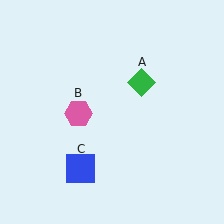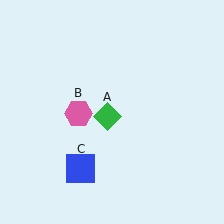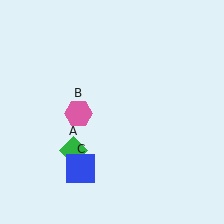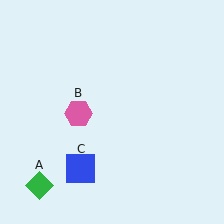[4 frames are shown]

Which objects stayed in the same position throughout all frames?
Pink hexagon (object B) and blue square (object C) remained stationary.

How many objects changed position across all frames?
1 object changed position: green diamond (object A).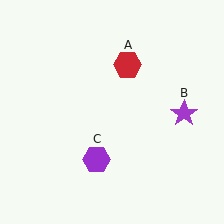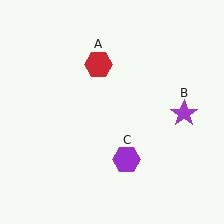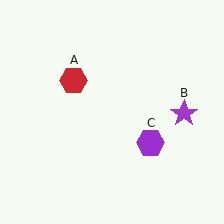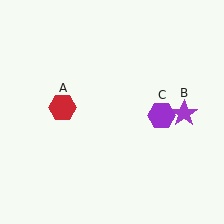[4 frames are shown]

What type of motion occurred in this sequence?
The red hexagon (object A), purple hexagon (object C) rotated counterclockwise around the center of the scene.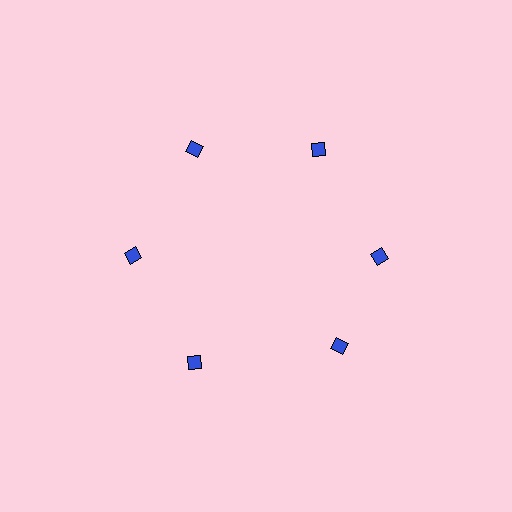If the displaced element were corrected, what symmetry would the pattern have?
It would have 6-fold rotational symmetry — the pattern would map onto itself every 60 degrees.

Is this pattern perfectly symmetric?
No. The 6 blue diamonds are arranged in a ring, but one element near the 5 o'clock position is rotated out of alignment along the ring, breaking the 6-fold rotational symmetry.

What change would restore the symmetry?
The symmetry would be restored by rotating it back into even spacing with its neighbors so that all 6 diamonds sit at equal angles and equal distance from the center.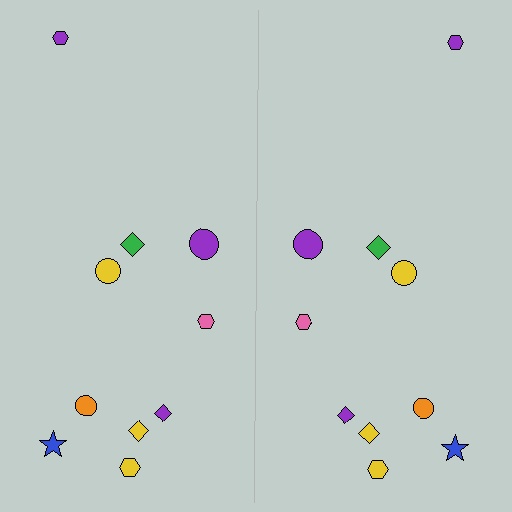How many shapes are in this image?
There are 20 shapes in this image.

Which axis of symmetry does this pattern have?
The pattern has a vertical axis of symmetry running through the center of the image.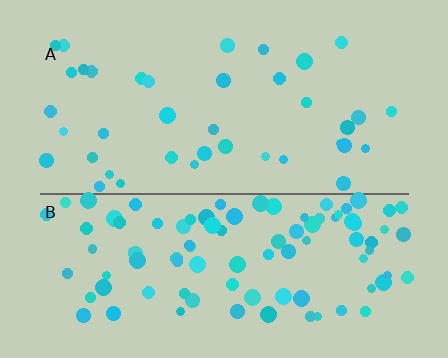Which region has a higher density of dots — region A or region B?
B (the bottom).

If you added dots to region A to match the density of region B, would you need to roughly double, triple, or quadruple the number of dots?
Approximately triple.